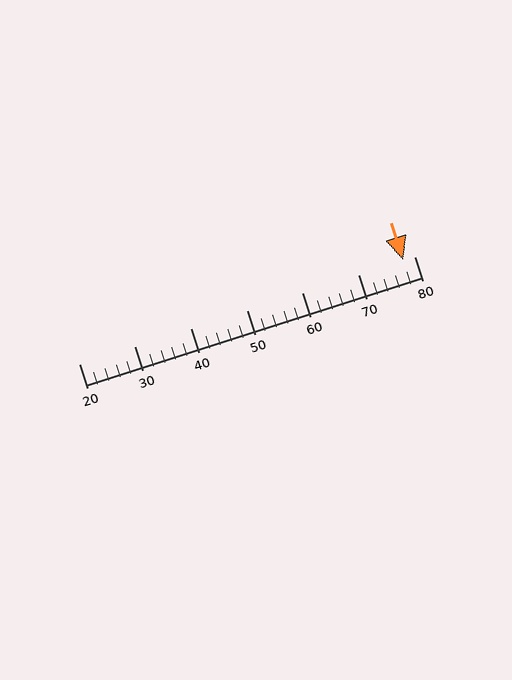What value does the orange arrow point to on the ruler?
The orange arrow points to approximately 78.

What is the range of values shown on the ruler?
The ruler shows values from 20 to 80.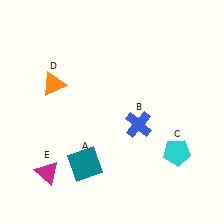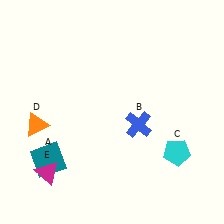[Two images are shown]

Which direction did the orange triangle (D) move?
The orange triangle (D) moved down.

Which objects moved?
The objects that moved are: the teal square (A), the orange triangle (D).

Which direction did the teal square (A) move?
The teal square (A) moved left.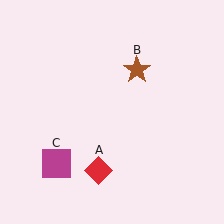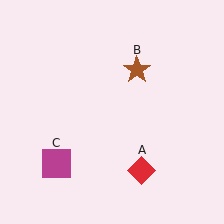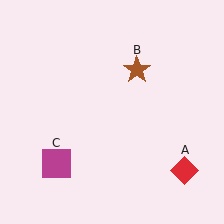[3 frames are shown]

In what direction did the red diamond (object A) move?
The red diamond (object A) moved right.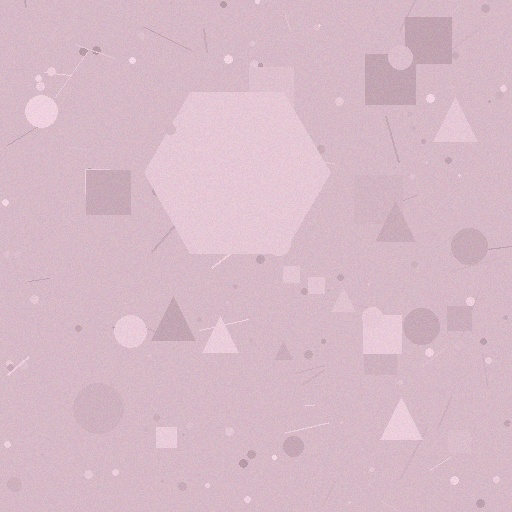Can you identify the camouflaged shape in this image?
The camouflaged shape is a hexagon.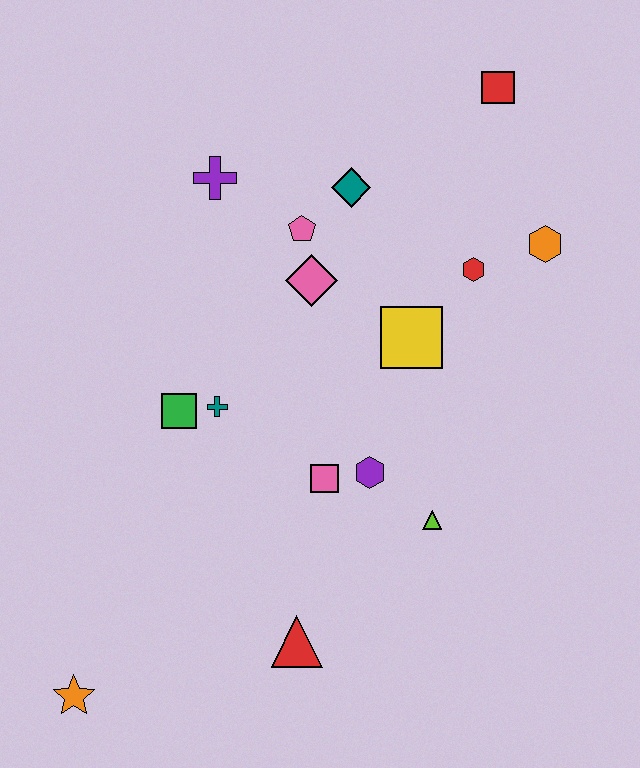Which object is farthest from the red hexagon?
The orange star is farthest from the red hexagon.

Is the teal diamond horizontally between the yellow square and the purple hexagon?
No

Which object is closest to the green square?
The teal cross is closest to the green square.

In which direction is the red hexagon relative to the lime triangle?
The red hexagon is above the lime triangle.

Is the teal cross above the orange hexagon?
No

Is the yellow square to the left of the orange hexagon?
Yes